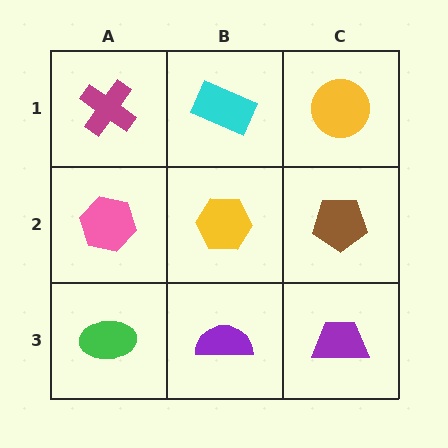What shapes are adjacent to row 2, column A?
A magenta cross (row 1, column A), a green ellipse (row 3, column A), a yellow hexagon (row 2, column B).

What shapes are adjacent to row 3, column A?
A pink hexagon (row 2, column A), a purple semicircle (row 3, column B).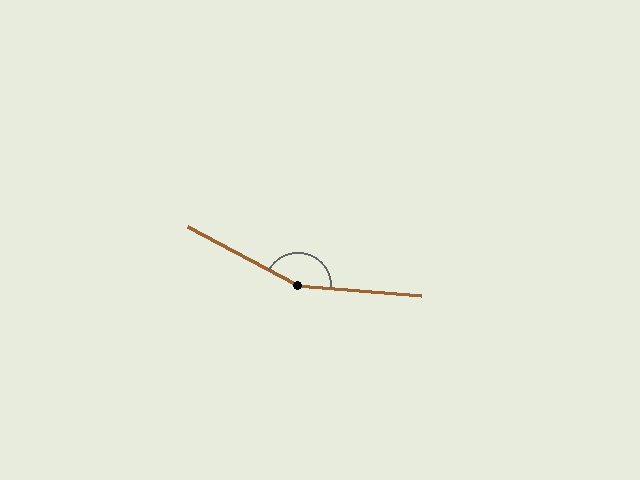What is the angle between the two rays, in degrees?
Approximately 156 degrees.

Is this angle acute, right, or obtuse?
It is obtuse.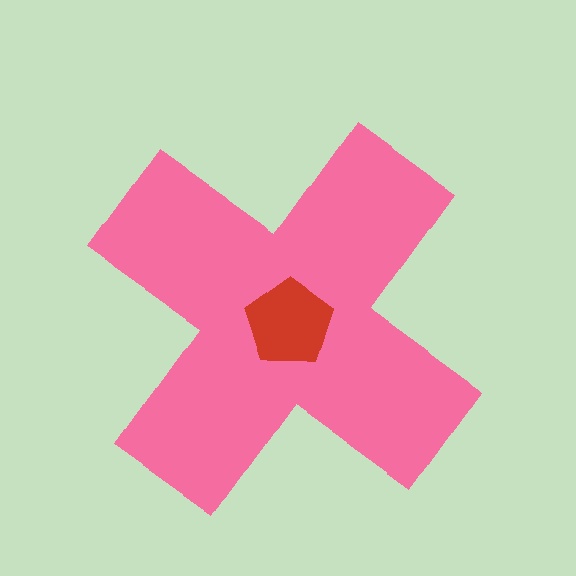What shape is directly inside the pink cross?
The red pentagon.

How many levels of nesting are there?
2.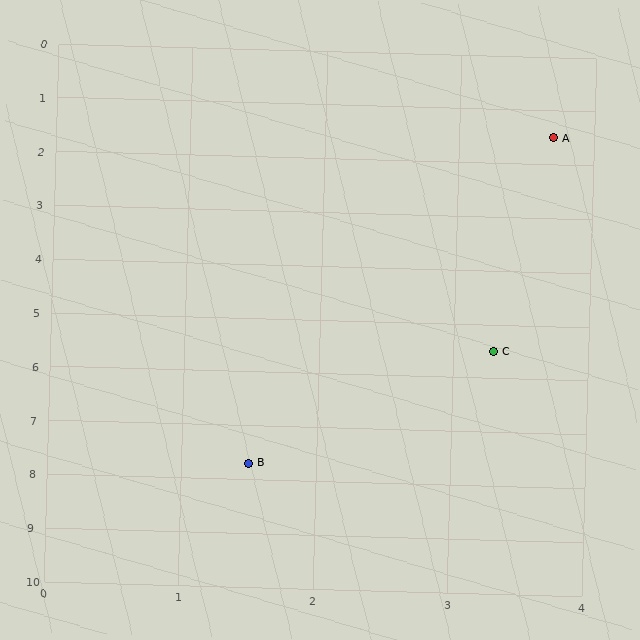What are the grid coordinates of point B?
Point B is at approximately (1.5, 7.7).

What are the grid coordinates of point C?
Point C is at approximately (3.3, 5.5).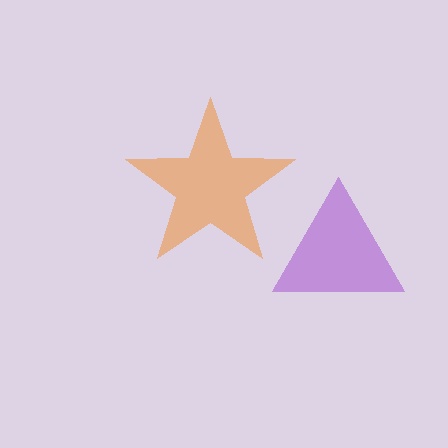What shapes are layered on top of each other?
The layered shapes are: a purple triangle, an orange star.